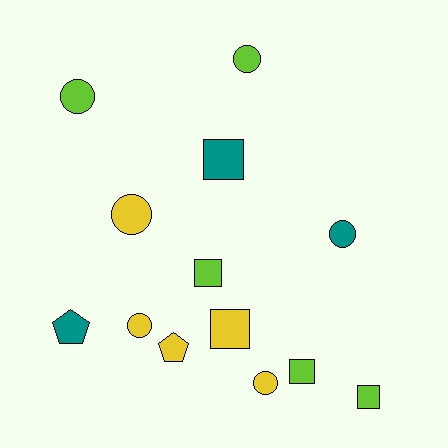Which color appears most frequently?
Yellow, with 5 objects.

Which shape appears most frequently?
Circle, with 6 objects.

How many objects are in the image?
There are 13 objects.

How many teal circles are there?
There is 1 teal circle.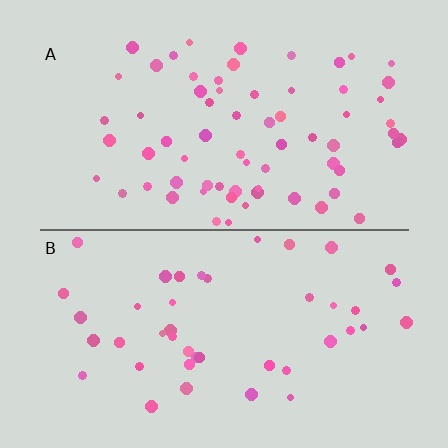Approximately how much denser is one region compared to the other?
Approximately 1.6× — region A over region B.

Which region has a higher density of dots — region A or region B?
A (the top).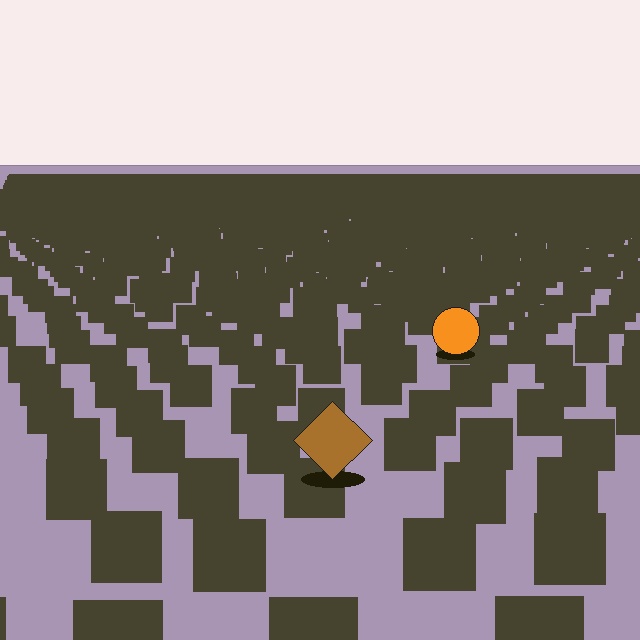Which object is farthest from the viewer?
The orange circle is farthest from the viewer. It appears smaller and the ground texture around it is denser.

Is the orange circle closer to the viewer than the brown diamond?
No. The brown diamond is closer — you can tell from the texture gradient: the ground texture is coarser near it.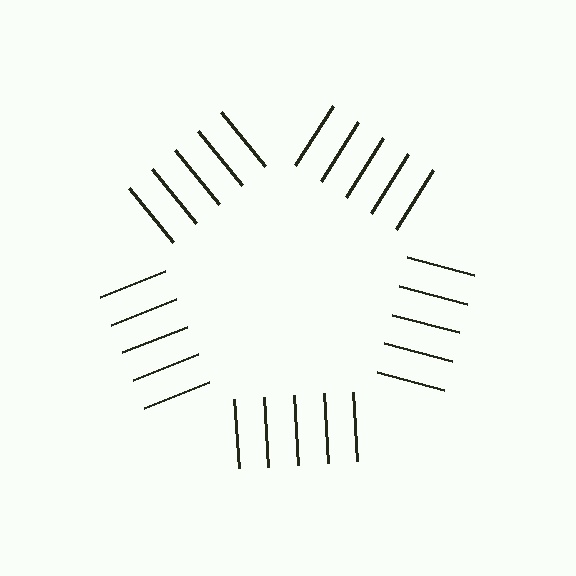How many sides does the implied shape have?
5 sides — the line-ends trace a pentagon.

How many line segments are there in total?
25 — 5 along each of the 5 edges.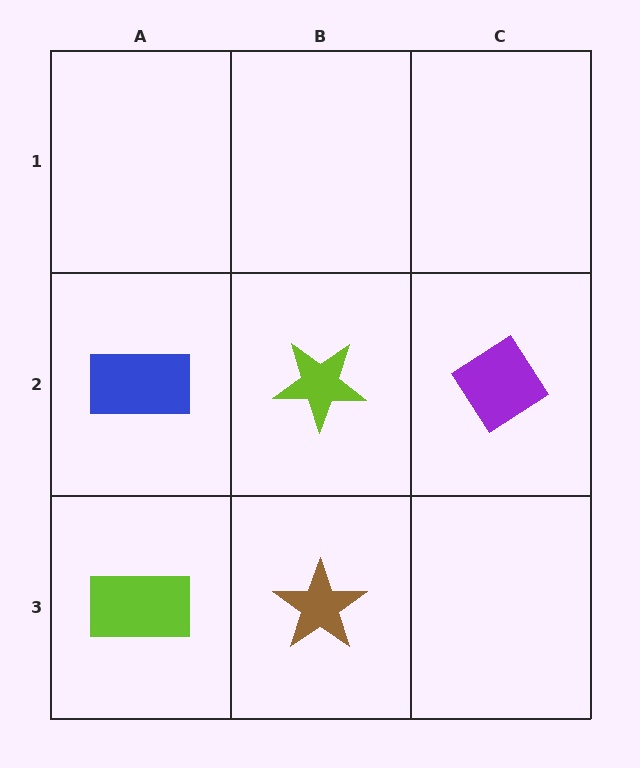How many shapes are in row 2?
3 shapes.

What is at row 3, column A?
A lime rectangle.